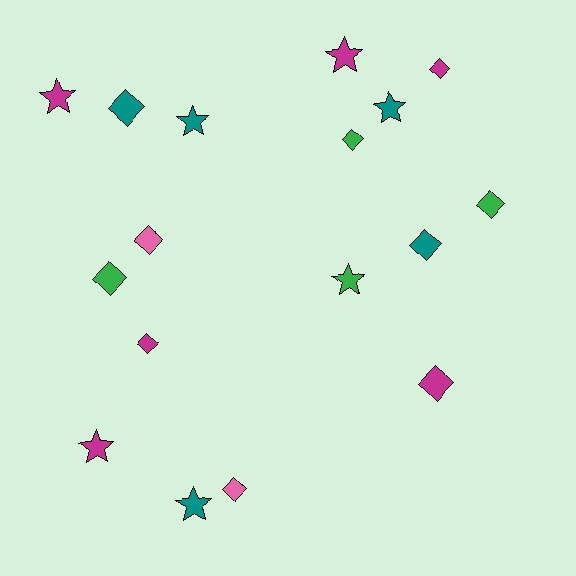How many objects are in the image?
There are 17 objects.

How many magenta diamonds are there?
There are 3 magenta diamonds.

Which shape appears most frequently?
Diamond, with 10 objects.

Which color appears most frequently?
Magenta, with 6 objects.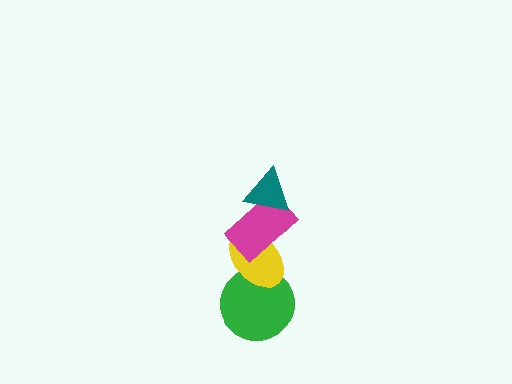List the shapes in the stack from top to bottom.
From top to bottom: the teal triangle, the magenta rectangle, the yellow ellipse, the green circle.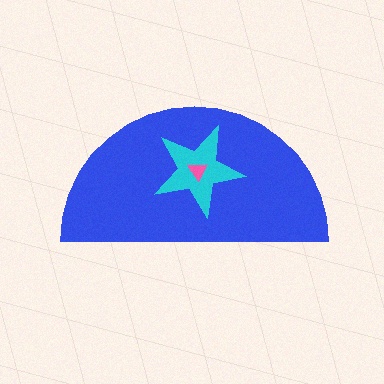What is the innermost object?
The pink triangle.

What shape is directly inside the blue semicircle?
The cyan star.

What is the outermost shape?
The blue semicircle.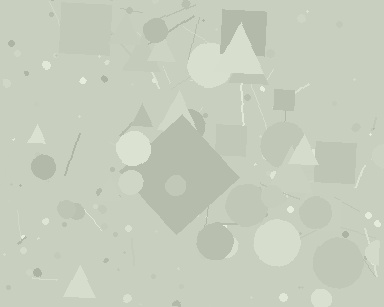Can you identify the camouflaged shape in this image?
The camouflaged shape is a diamond.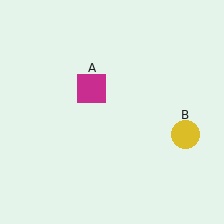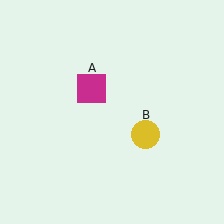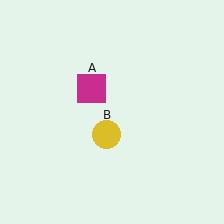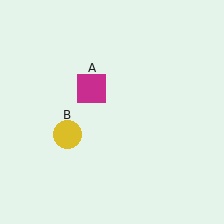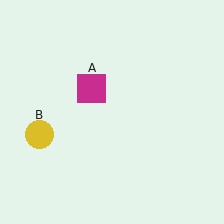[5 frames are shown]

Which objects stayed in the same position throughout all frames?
Magenta square (object A) remained stationary.